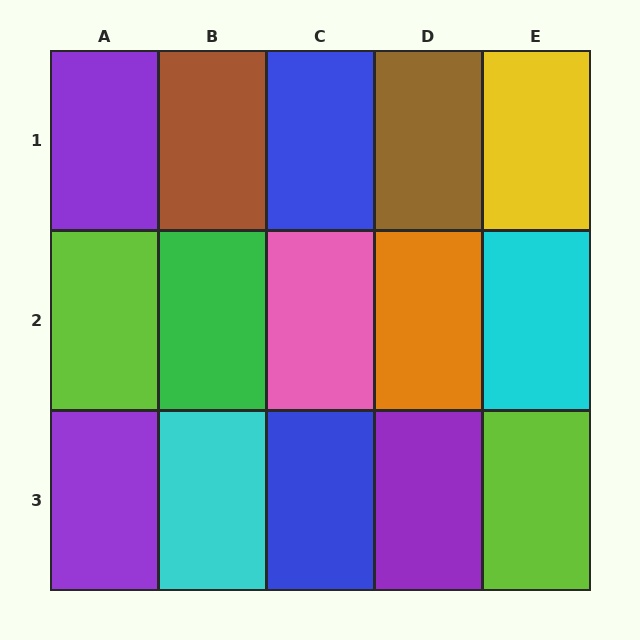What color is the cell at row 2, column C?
Pink.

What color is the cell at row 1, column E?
Yellow.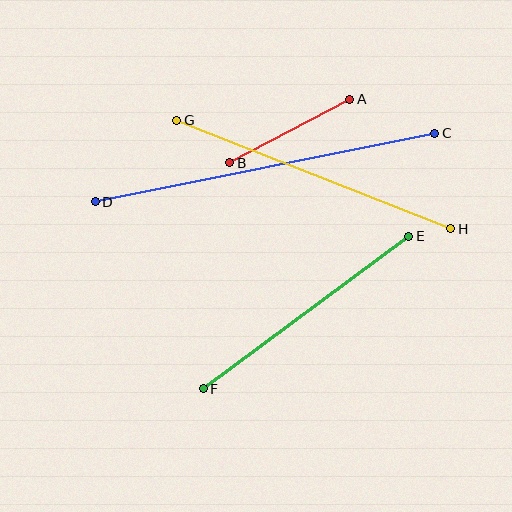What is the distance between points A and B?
The distance is approximately 136 pixels.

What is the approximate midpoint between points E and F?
The midpoint is at approximately (306, 312) pixels.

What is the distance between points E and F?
The distance is approximately 256 pixels.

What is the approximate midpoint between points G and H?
The midpoint is at approximately (314, 174) pixels.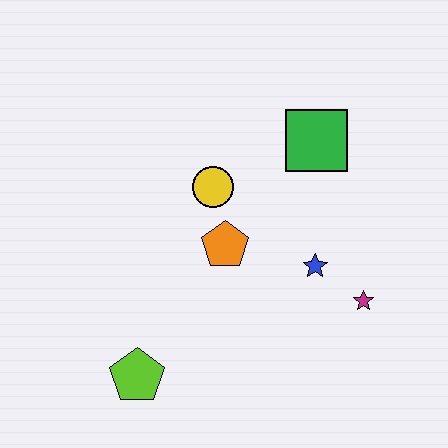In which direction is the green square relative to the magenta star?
The green square is above the magenta star.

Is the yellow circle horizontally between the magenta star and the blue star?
No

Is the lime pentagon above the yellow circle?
No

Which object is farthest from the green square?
The lime pentagon is farthest from the green square.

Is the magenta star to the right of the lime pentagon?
Yes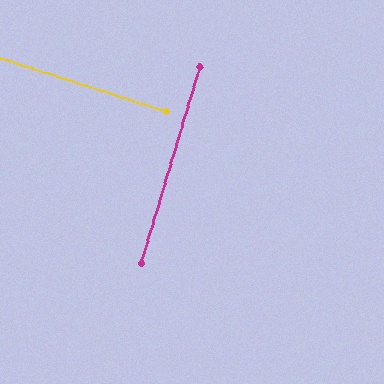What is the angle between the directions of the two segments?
Approximately 89 degrees.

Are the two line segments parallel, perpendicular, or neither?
Perpendicular — they meet at approximately 89°.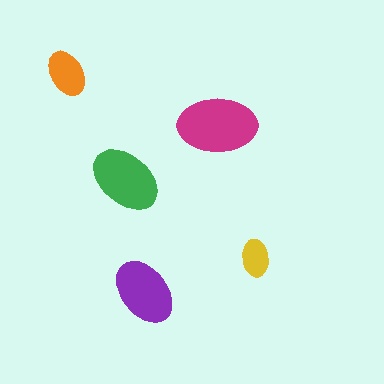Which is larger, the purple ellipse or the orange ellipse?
The purple one.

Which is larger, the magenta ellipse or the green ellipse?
The magenta one.